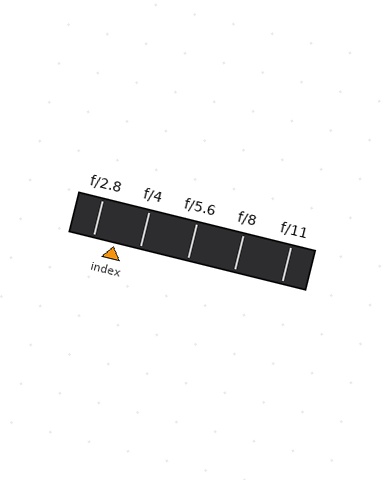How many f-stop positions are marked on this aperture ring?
There are 5 f-stop positions marked.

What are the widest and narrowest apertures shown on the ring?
The widest aperture shown is f/2.8 and the narrowest is f/11.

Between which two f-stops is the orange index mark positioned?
The index mark is between f/2.8 and f/4.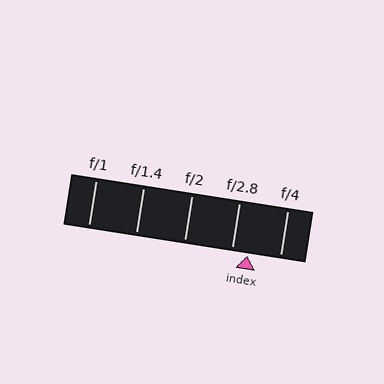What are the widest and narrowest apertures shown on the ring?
The widest aperture shown is f/1 and the narrowest is f/4.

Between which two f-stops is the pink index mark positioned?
The index mark is between f/2.8 and f/4.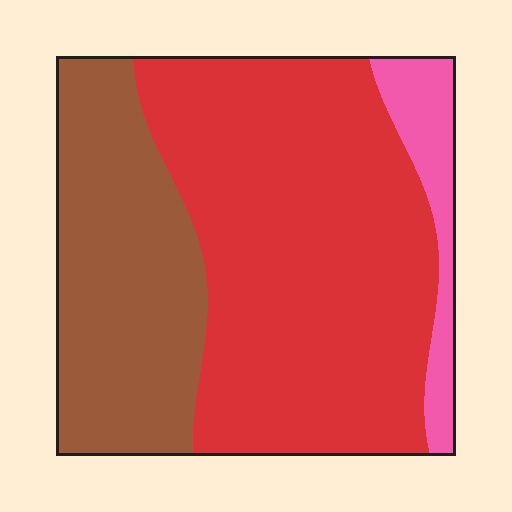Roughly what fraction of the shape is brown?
Brown takes up about one third (1/3) of the shape.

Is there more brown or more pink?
Brown.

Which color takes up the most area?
Red, at roughly 60%.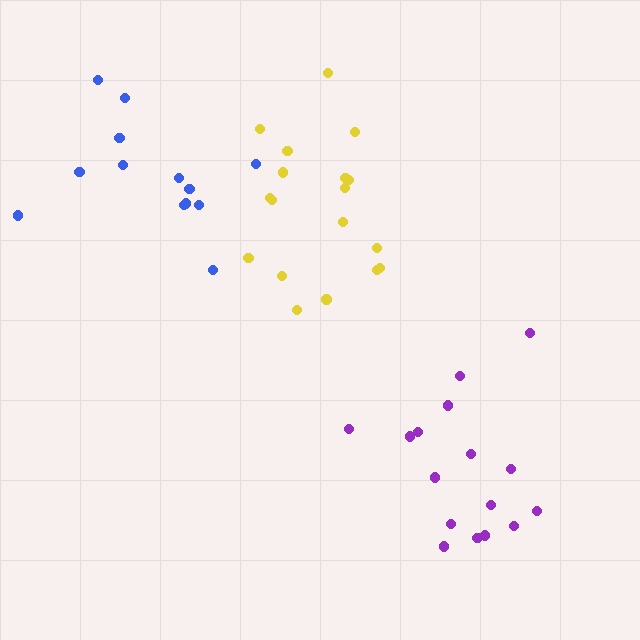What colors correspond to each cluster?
The clusters are colored: purple, yellow, blue.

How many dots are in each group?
Group 1: 16 dots, Group 2: 18 dots, Group 3: 13 dots (47 total).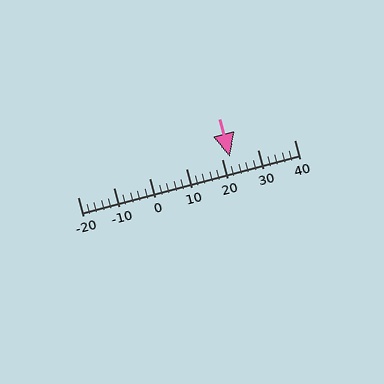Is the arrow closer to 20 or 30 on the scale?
The arrow is closer to 20.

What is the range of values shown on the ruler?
The ruler shows values from -20 to 40.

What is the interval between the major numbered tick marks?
The major tick marks are spaced 10 units apart.